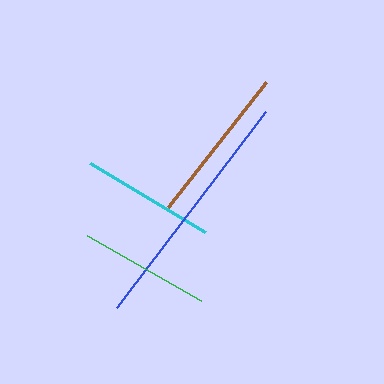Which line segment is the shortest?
The green line is the shortest at approximately 131 pixels.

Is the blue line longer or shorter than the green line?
The blue line is longer than the green line.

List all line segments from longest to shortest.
From longest to shortest: blue, brown, cyan, green.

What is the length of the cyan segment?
The cyan segment is approximately 134 pixels long.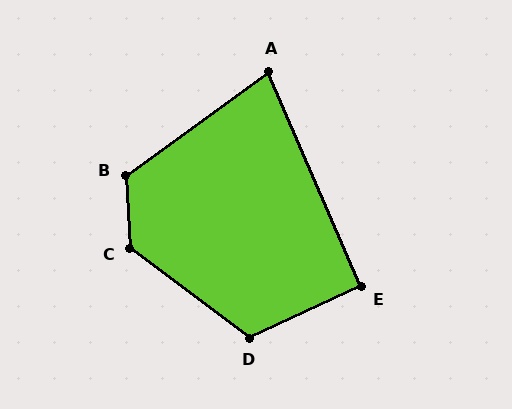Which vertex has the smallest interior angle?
A, at approximately 77 degrees.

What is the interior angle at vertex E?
Approximately 91 degrees (approximately right).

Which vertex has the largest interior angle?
C, at approximately 130 degrees.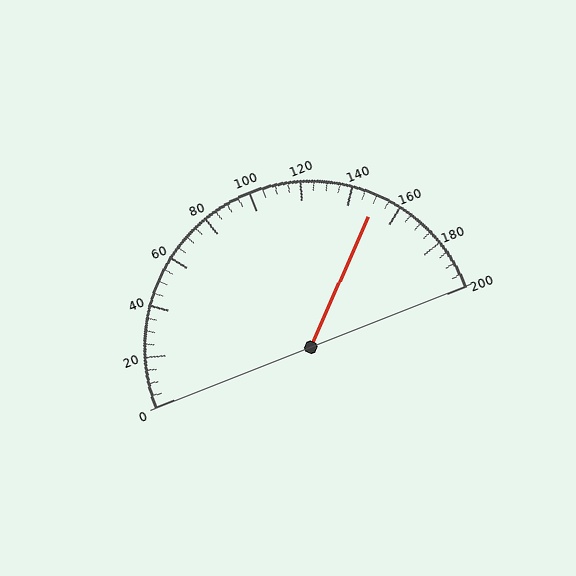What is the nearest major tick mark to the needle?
The nearest major tick mark is 160.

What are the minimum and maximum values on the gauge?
The gauge ranges from 0 to 200.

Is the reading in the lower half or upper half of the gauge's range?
The reading is in the upper half of the range (0 to 200).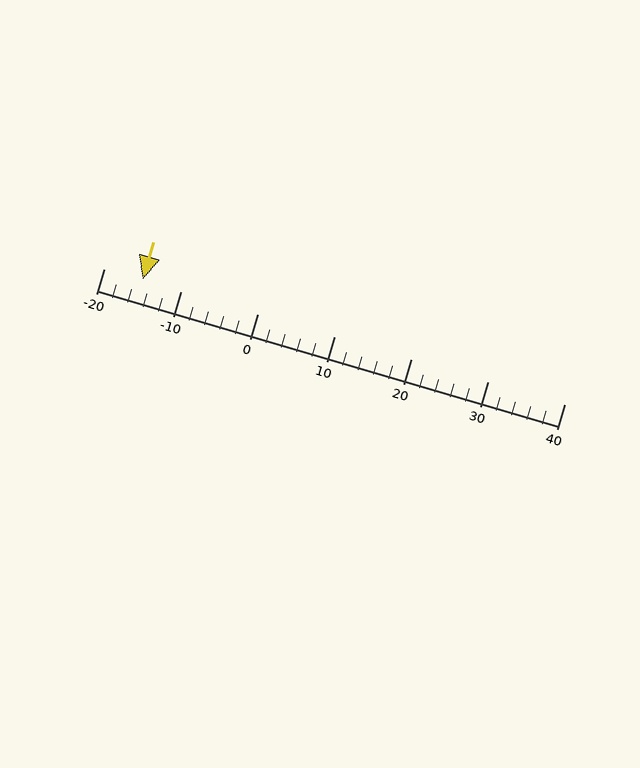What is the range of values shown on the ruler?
The ruler shows values from -20 to 40.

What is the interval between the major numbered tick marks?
The major tick marks are spaced 10 units apart.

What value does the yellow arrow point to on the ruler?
The yellow arrow points to approximately -15.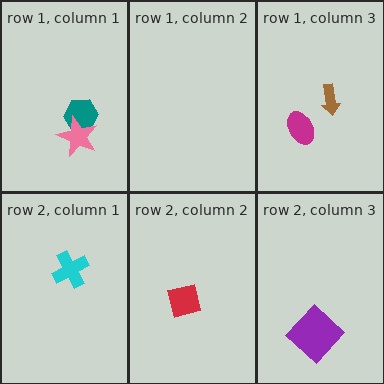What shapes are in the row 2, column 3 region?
The purple diamond.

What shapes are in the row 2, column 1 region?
The cyan cross.